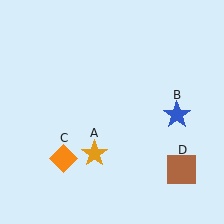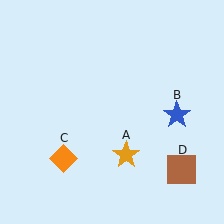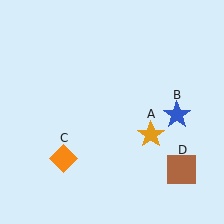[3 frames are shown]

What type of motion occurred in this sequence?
The orange star (object A) rotated counterclockwise around the center of the scene.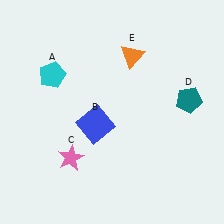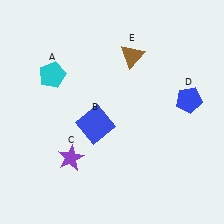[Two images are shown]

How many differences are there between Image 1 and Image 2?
There are 3 differences between the two images.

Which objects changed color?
C changed from pink to purple. D changed from teal to blue. E changed from orange to brown.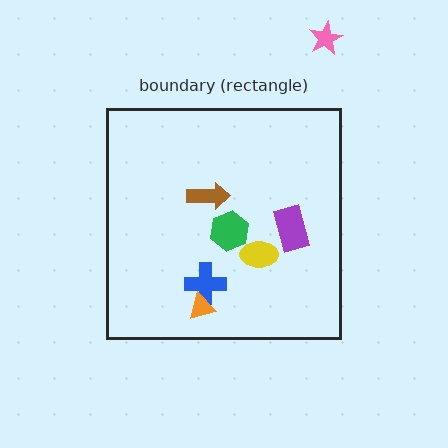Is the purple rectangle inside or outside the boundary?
Inside.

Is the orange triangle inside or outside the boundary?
Inside.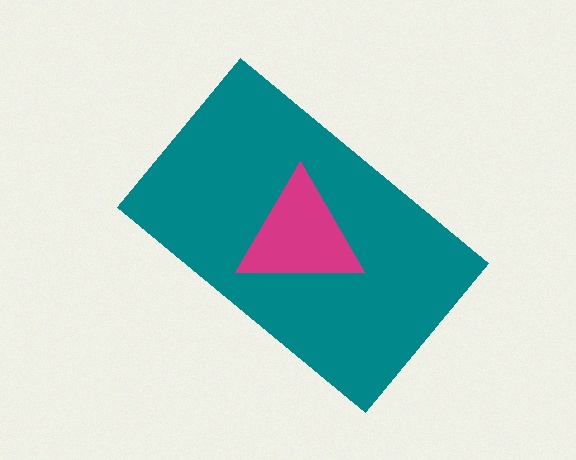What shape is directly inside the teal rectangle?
The magenta triangle.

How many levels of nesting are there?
2.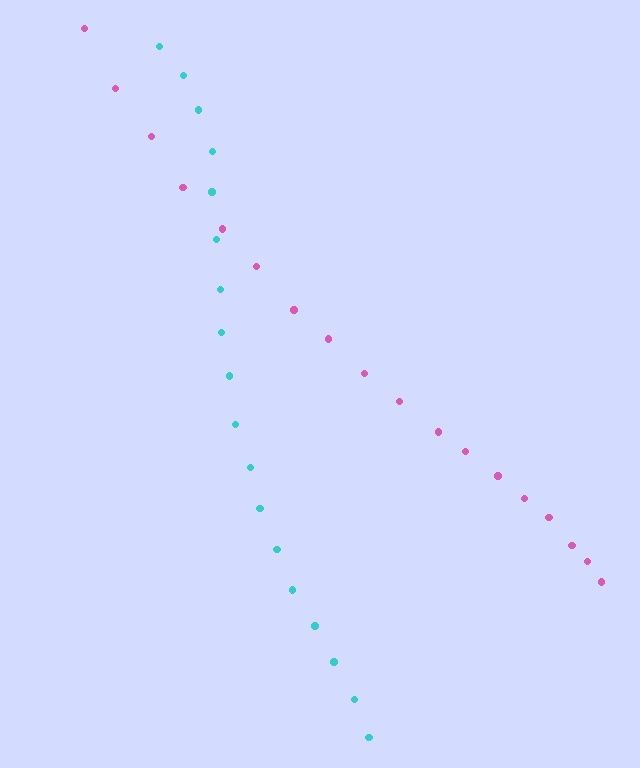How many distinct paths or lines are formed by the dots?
There are 2 distinct paths.